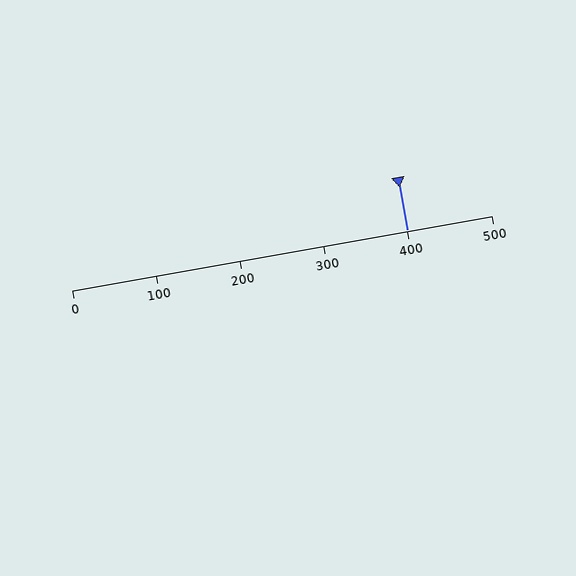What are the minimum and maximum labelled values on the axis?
The axis runs from 0 to 500.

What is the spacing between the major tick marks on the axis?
The major ticks are spaced 100 apart.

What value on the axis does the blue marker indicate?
The marker indicates approximately 400.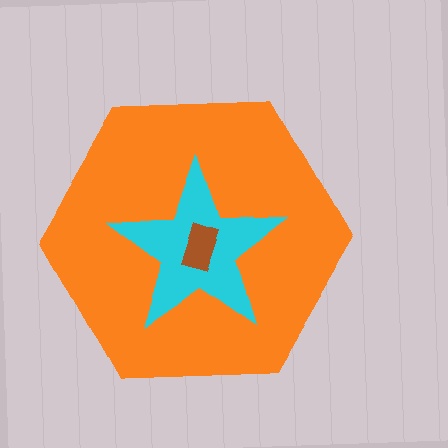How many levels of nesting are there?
3.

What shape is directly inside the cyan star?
The brown rectangle.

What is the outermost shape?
The orange hexagon.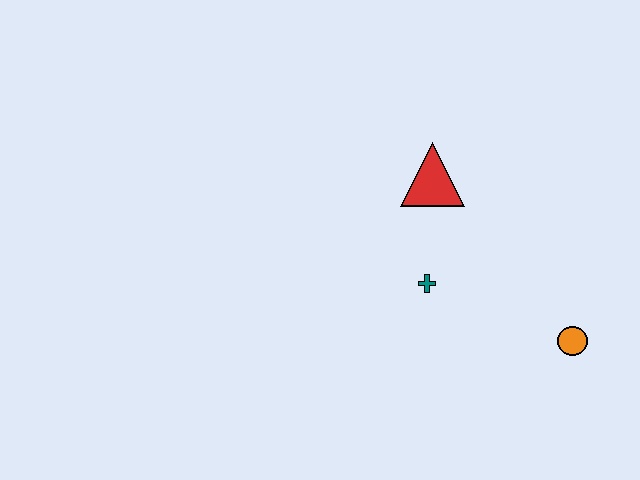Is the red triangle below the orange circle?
No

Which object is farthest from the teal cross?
The orange circle is farthest from the teal cross.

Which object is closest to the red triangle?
The teal cross is closest to the red triangle.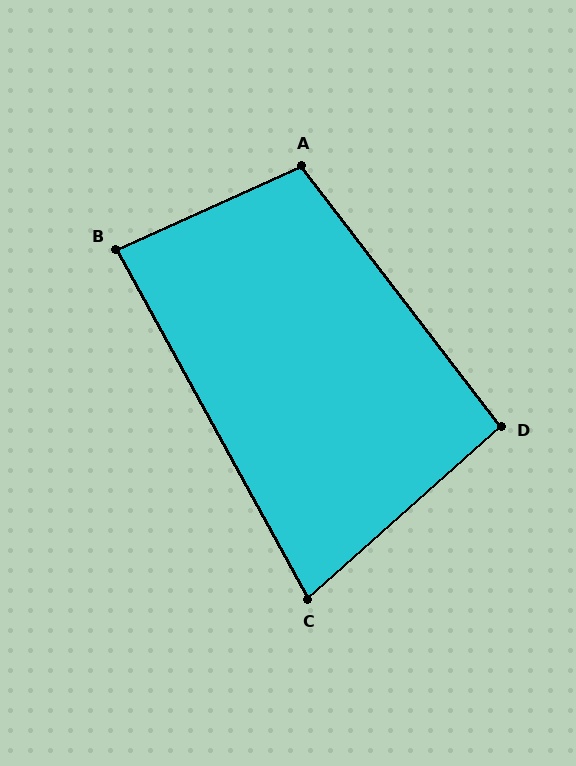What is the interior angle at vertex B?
Approximately 86 degrees (approximately right).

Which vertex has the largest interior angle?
A, at approximately 103 degrees.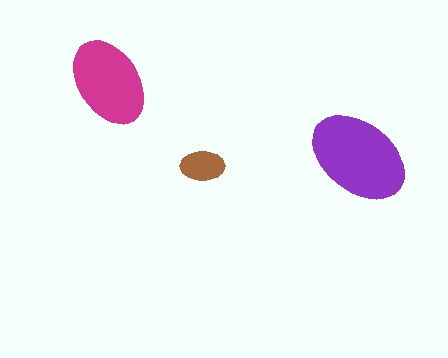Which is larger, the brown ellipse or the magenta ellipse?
The magenta one.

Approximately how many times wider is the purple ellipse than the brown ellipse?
About 2.5 times wider.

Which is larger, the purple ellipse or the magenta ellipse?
The purple one.